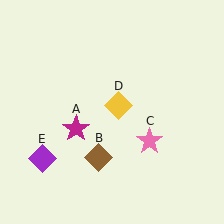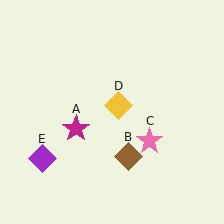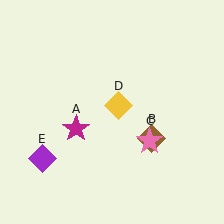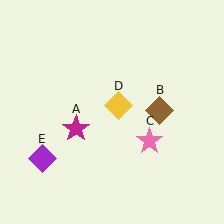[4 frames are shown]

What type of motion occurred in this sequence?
The brown diamond (object B) rotated counterclockwise around the center of the scene.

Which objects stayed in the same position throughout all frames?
Magenta star (object A) and pink star (object C) and yellow diamond (object D) and purple diamond (object E) remained stationary.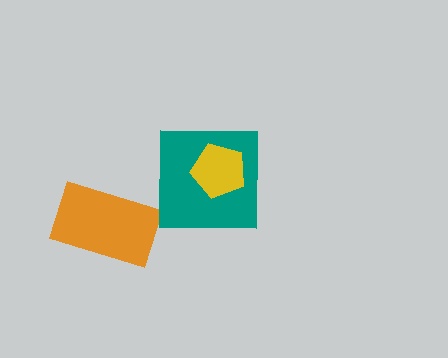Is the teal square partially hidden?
Yes, it is partially covered by another shape.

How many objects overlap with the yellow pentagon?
1 object overlaps with the yellow pentagon.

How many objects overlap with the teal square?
1 object overlaps with the teal square.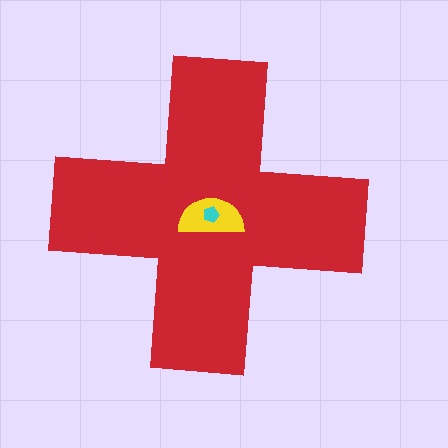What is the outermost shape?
The red cross.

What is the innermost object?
The cyan pentagon.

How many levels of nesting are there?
3.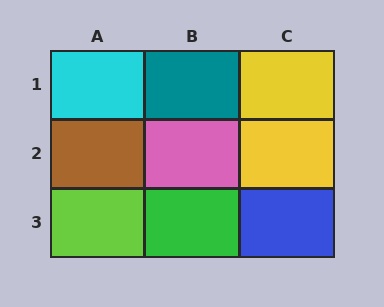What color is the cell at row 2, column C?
Yellow.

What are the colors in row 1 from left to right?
Cyan, teal, yellow.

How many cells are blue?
1 cell is blue.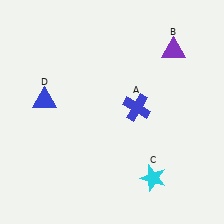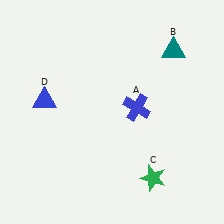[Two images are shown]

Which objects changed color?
B changed from purple to teal. C changed from cyan to green.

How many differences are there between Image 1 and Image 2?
There are 2 differences between the two images.